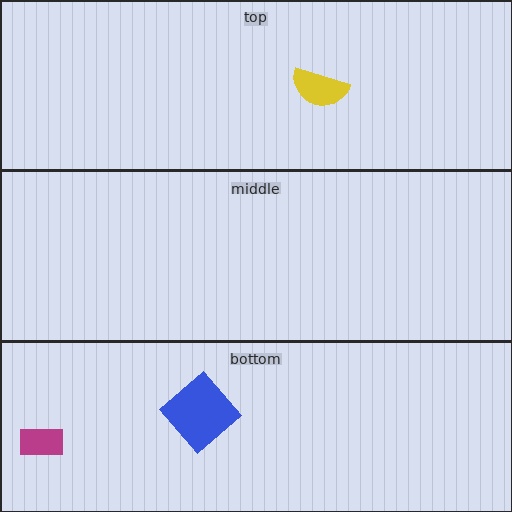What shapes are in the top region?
The yellow semicircle.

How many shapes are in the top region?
1.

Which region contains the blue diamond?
The bottom region.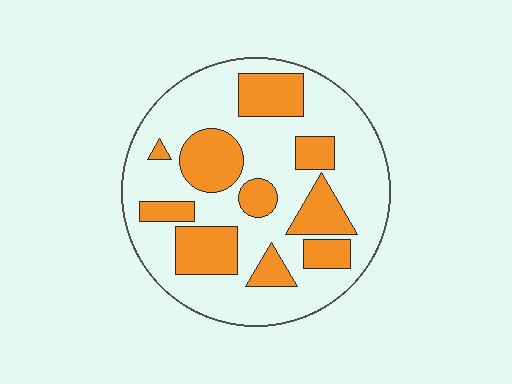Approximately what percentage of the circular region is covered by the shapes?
Approximately 30%.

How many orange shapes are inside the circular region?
10.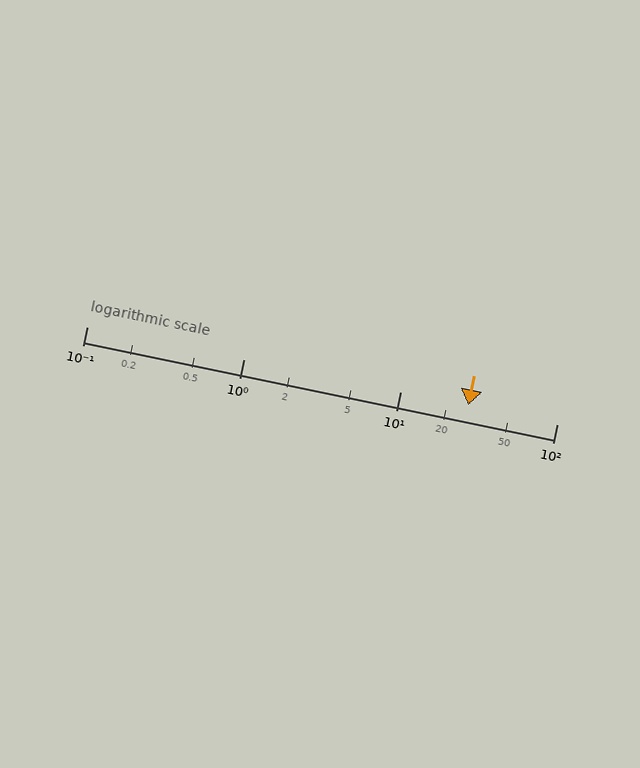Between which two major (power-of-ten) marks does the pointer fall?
The pointer is between 10 and 100.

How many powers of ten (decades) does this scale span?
The scale spans 3 decades, from 0.1 to 100.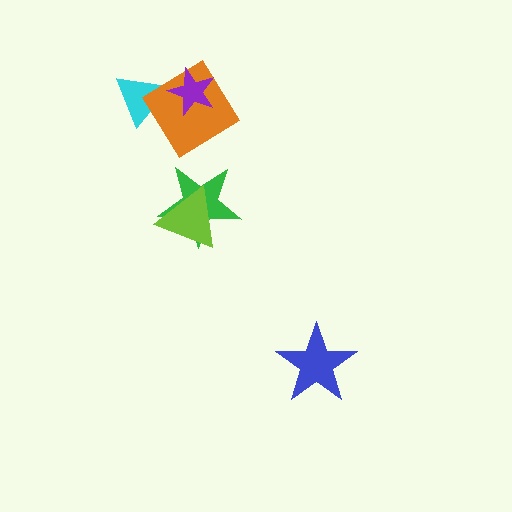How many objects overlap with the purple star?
1 object overlaps with the purple star.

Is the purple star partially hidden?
No, no other shape covers it.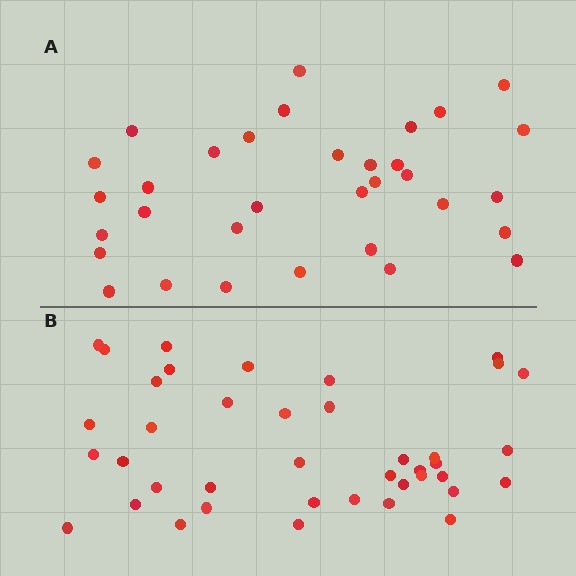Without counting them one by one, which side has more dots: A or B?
Region B (the bottom region) has more dots.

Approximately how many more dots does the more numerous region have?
Region B has roughly 8 or so more dots than region A.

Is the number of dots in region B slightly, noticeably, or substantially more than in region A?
Region B has only slightly more — the two regions are fairly close. The ratio is roughly 1.2 to 1.